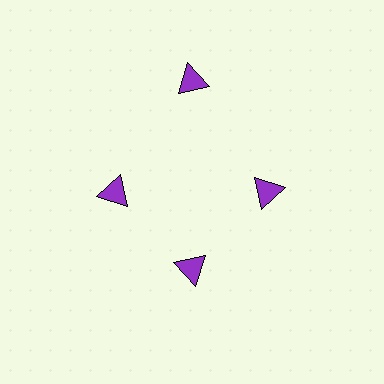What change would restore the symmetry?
The symmetry would be restored by moving it inward, back onto the ring so that all 4 triangles sit at equal angles and equal distance from the center.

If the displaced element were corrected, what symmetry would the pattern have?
It would have 4-fold rotational symmetry — the pattern would map onto itself every 90 degrees.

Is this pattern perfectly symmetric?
No. The 4 purple triangles are arranged in a ring, but one element near the 12 o'clock position is pushed outward from the center, breaking the 4-fold rotational symmetry.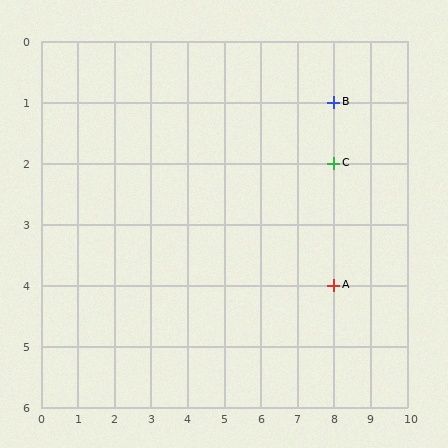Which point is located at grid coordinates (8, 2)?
Point C is at (8, 2).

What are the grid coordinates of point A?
Point A is at grid coordinates (8, 4).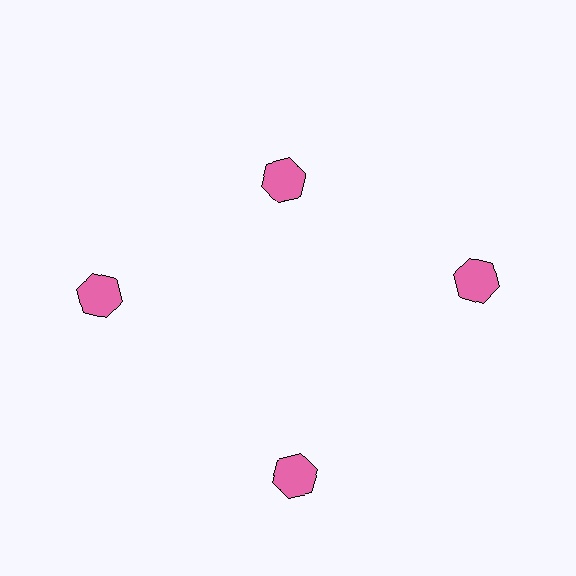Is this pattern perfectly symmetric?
No. The 4 pink hexagons are arranged in a ring, but one element near the 12 o'clock position is pulled inward toward the center, breaking the 4-fold rotational symmetry.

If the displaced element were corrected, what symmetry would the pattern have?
It would have 4-fold rotational symmetry — the pattern would map onto itself every 90 degrees.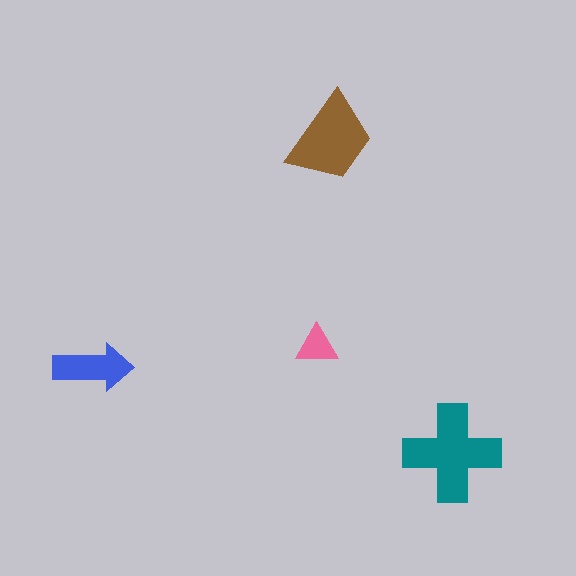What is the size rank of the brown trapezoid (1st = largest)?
2nd.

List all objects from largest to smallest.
The teal cross, the brown trapezoid, the blue arrow, the pink triangle.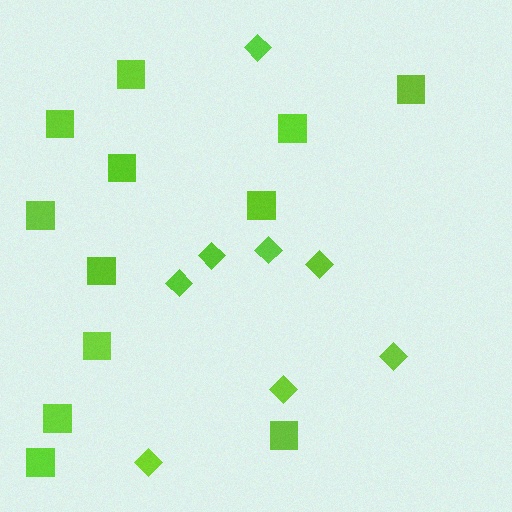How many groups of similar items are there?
There are 2 groups: one group of diamonds (8) and one group of squares (12).